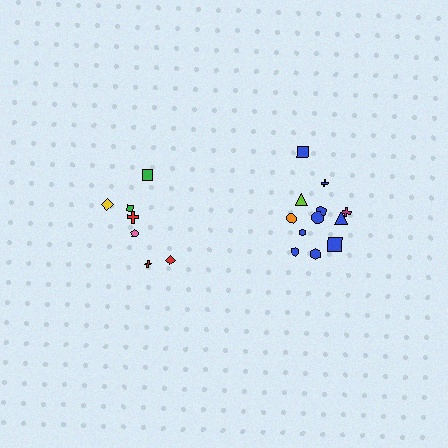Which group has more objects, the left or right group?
The right group.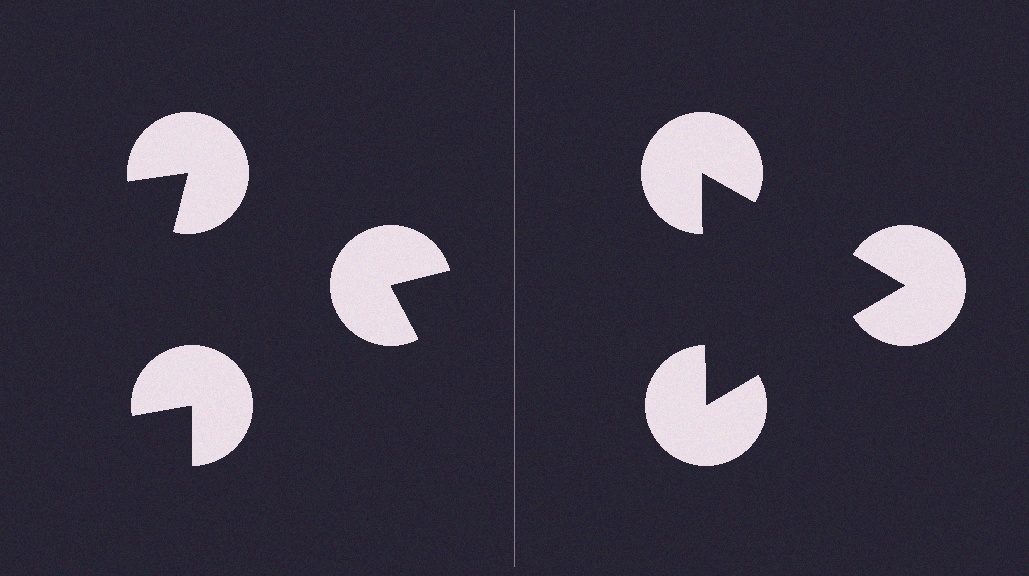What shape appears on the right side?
An illusory triangle.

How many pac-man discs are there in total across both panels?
6 — 3 on each side.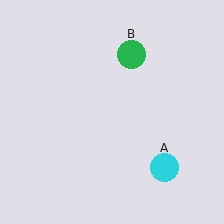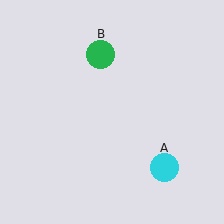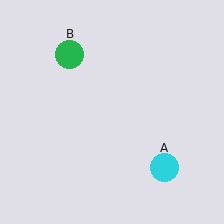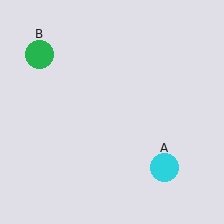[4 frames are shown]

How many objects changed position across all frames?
1 object changed position: green circle (object B).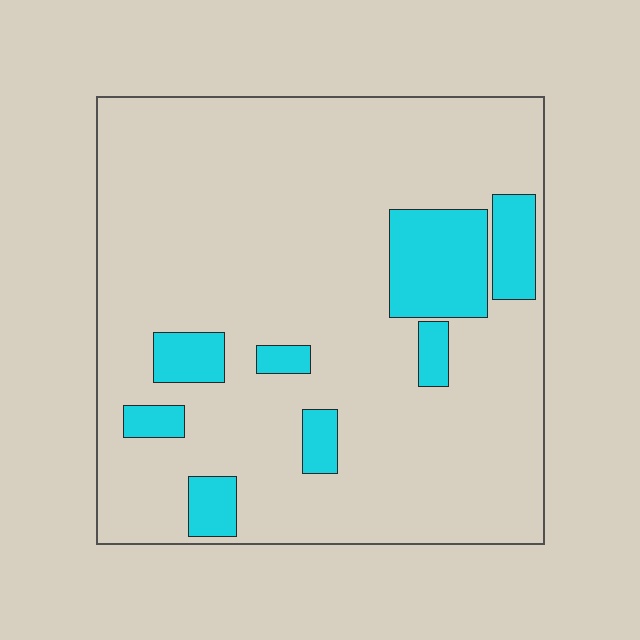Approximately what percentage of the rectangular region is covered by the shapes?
Approximately 15%.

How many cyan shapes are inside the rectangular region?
8.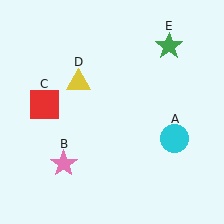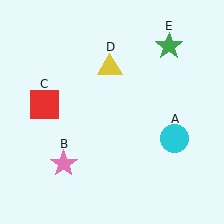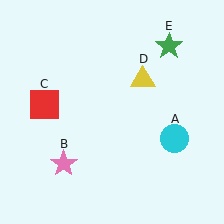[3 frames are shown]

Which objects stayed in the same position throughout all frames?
Cyan circle (object A) and pink star (object B) and red square (object C) and green star (object E) remained stationary.